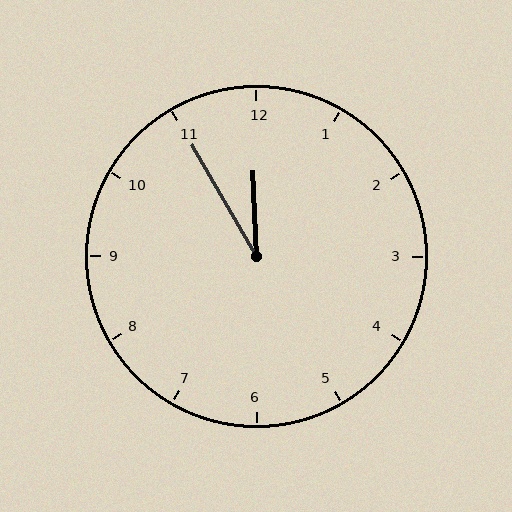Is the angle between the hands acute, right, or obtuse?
It is acute.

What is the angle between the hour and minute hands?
Approximately 28 degrees.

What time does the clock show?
11:55.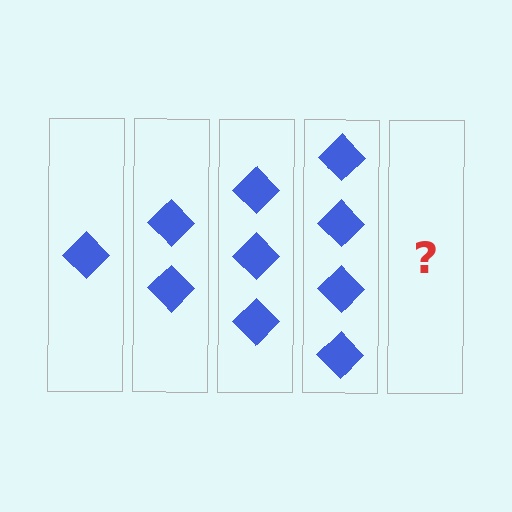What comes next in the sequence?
The next element should be 5 diamonds.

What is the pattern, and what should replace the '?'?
The pattern is that each step adds one more diamond. The '?' should be 5 diamonds.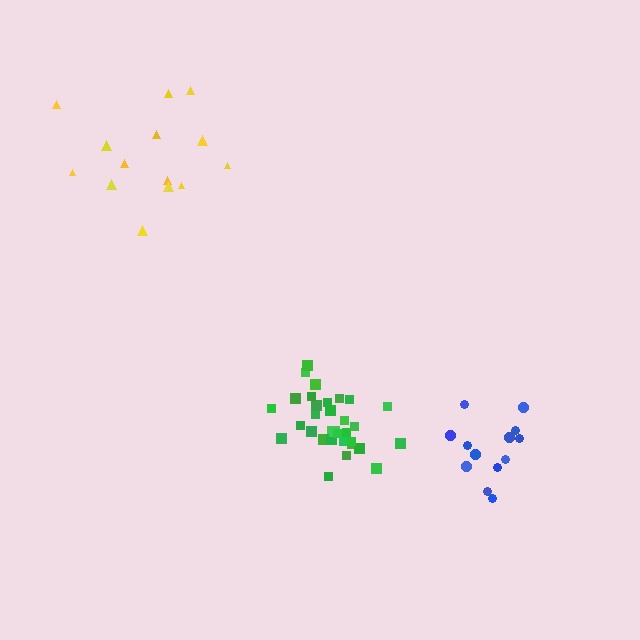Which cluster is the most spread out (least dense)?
Yellow.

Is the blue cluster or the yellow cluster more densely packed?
Blue.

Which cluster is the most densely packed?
Green.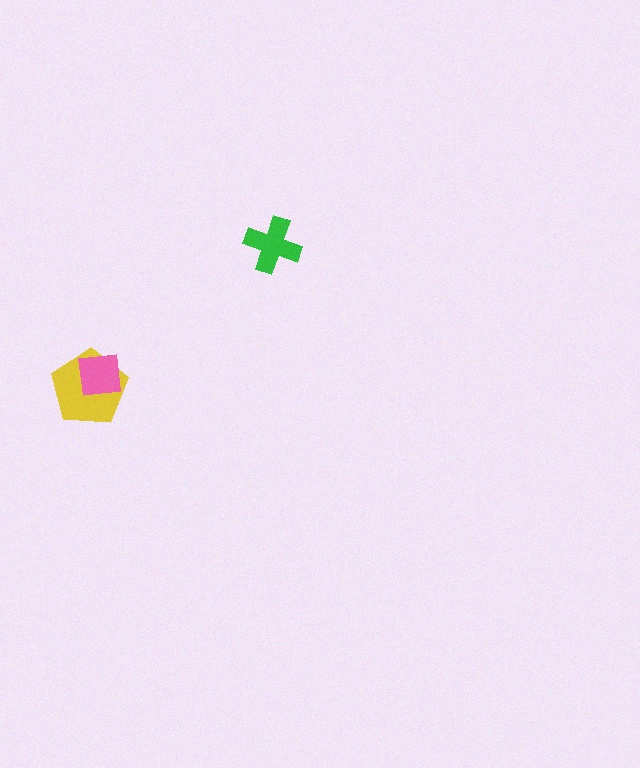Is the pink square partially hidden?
No, no other shape covers it.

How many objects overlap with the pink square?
1 object overlaps with the pink square.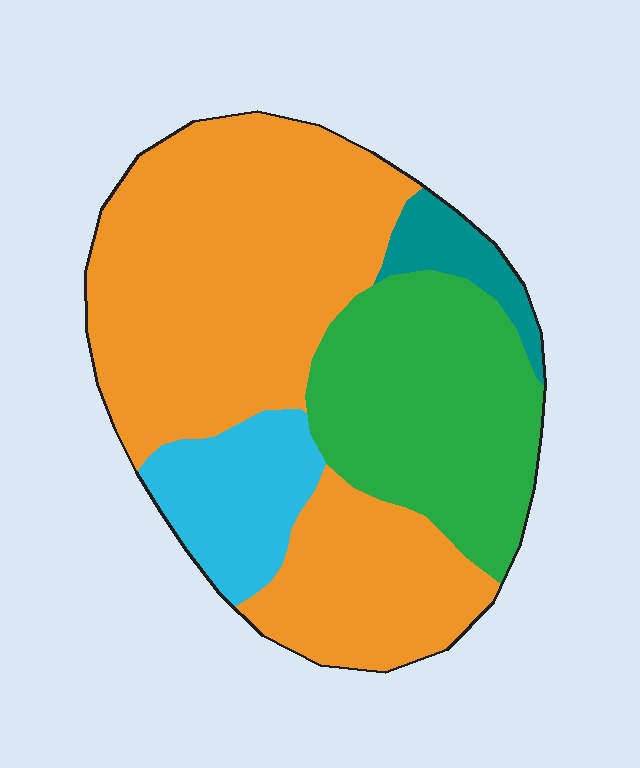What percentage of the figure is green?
Green takes up between a sixth and a third of the figure.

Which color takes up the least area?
Teal, at roughly 5%.